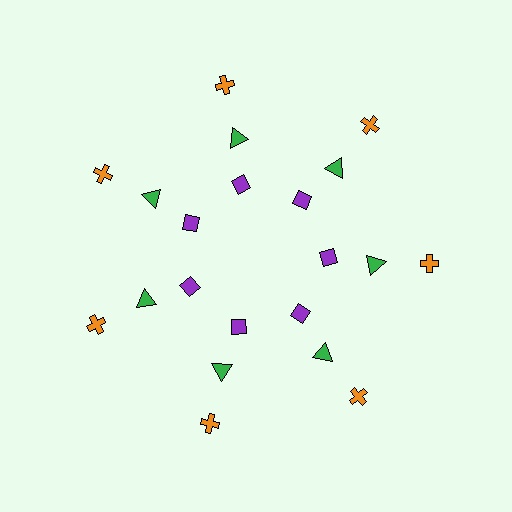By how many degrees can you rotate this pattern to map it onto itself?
The pattern maps onto itself every 51 degrees of rotation.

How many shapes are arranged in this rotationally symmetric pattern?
There are 21 shapes, arranged in 7 groups of 3.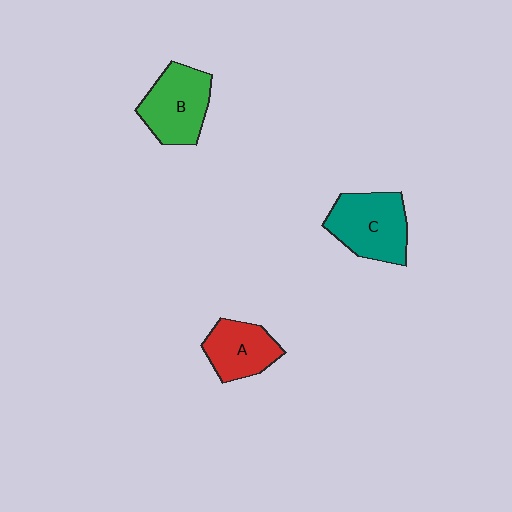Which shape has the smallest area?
Shape A (red).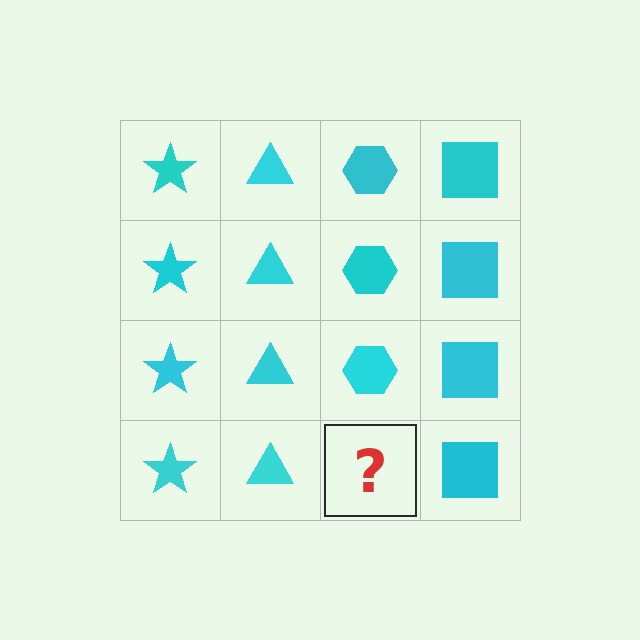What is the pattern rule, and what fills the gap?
The rule is that each column has a consistent shape. The gap should be filled with a cyan hexagon.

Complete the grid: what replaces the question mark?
The question mark should be replaced with a cyan hexagon.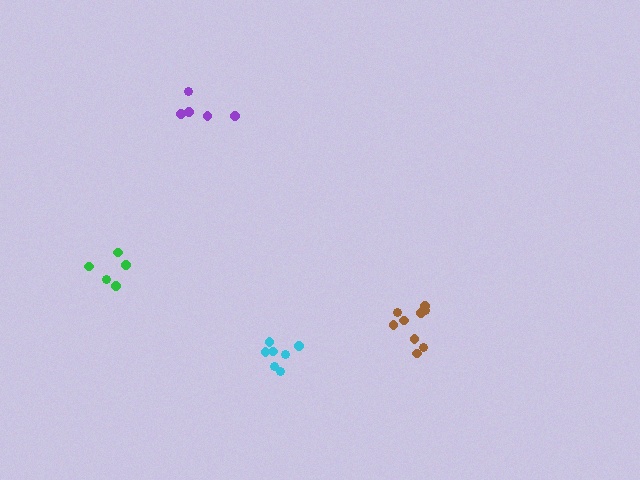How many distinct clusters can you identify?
There are 4 distinct clusters.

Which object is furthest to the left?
The green cluster is leftmost.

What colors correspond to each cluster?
The clusters are colored: cyan, purple, green, brown.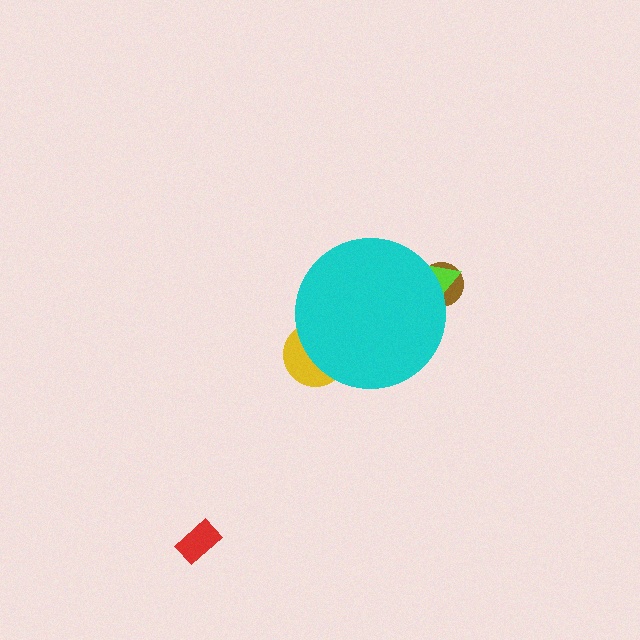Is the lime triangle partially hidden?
Yes, the lime triangle is partially hidden behind the cyan circle.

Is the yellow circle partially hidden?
Yes, the yellow circle is partially hidden behind the cyan circle.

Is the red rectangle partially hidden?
No, the red rectangle is fully visible.